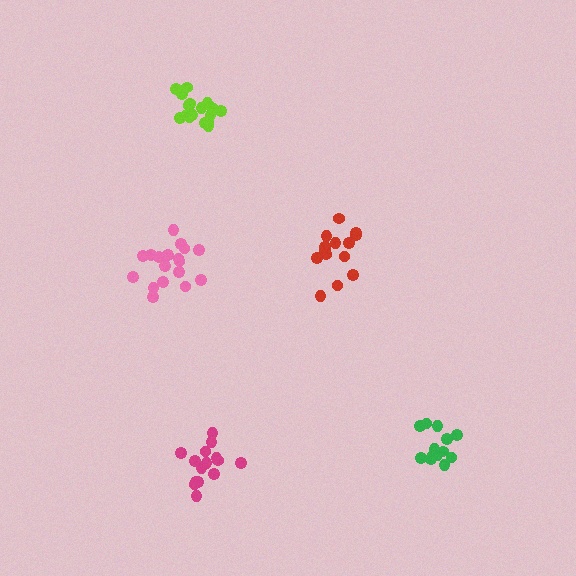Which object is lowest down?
The magenta cluster is bottommost.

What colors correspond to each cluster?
The clusters are colored: red, lime, pink, magenta, green.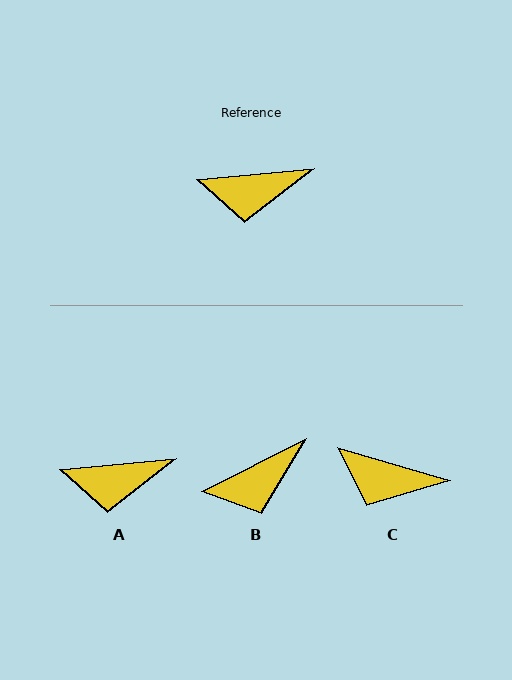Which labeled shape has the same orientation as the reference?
A.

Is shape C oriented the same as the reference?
No, it is off by about 21 degrees.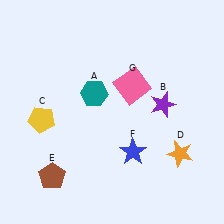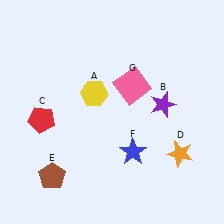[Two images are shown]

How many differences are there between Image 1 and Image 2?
There are 2 differences between the two images.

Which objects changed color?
A changed from teal to yellow. C changed from yellow to red.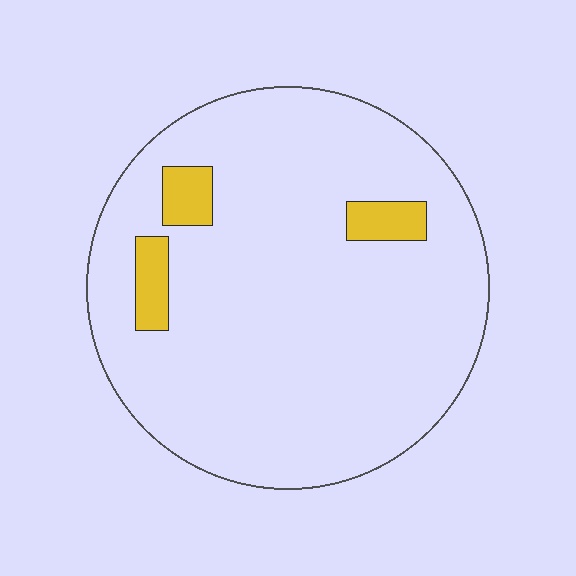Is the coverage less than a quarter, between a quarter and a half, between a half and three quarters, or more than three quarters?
Less than a quarter.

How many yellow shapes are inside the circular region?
3.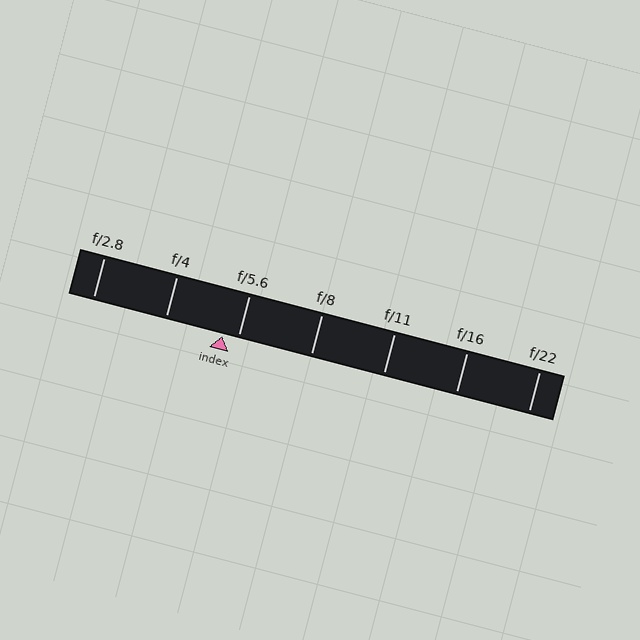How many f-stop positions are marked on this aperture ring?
There are 7 f-stop positions marked.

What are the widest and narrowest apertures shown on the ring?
The widest aperture shown is f/2.8 and the narrowest is f/22.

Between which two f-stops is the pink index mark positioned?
The index mark is between f/4 and f/5.6.